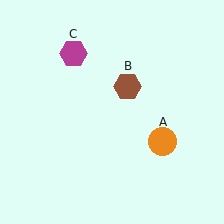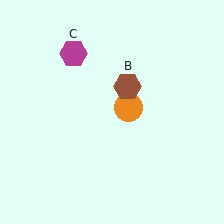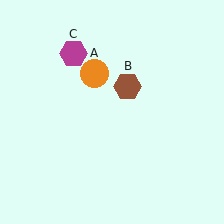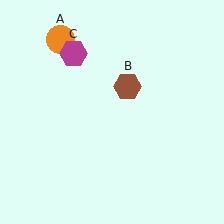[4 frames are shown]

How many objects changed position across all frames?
1 object changed position: orange circle (object A).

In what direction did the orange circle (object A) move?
The orange circle (object A) moved up and to the left.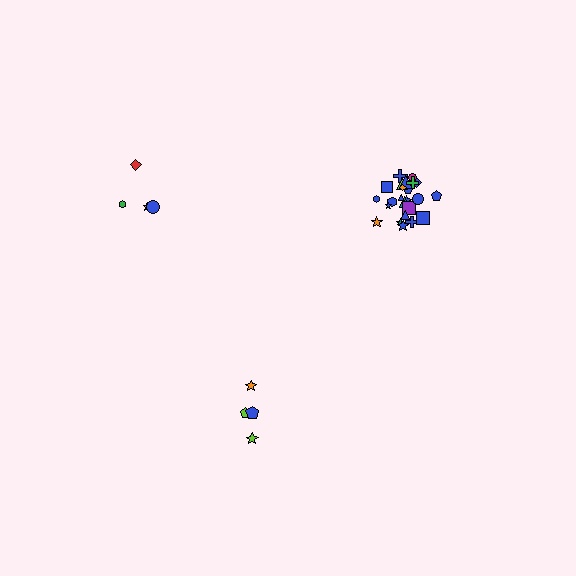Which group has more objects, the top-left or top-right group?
The top-right group.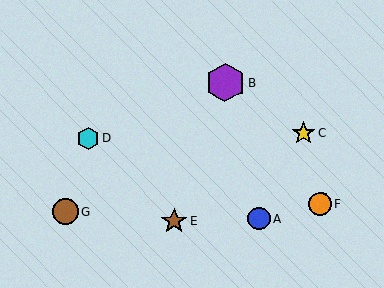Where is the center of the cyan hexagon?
The center of the cyan hexagon is at (88, 138).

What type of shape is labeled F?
Shape F is an orange circle.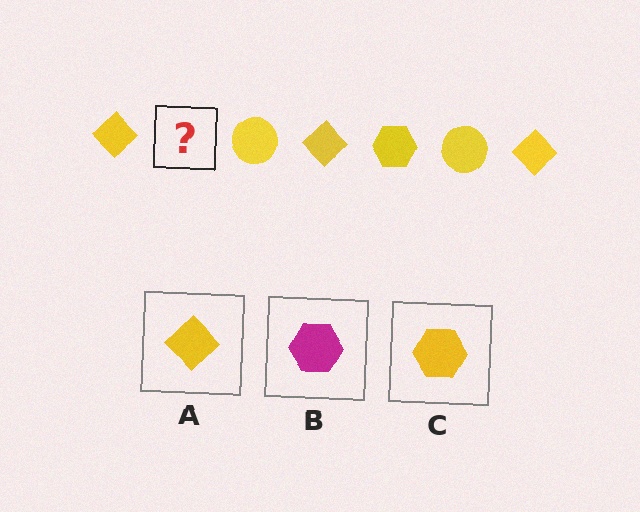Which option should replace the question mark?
Option C.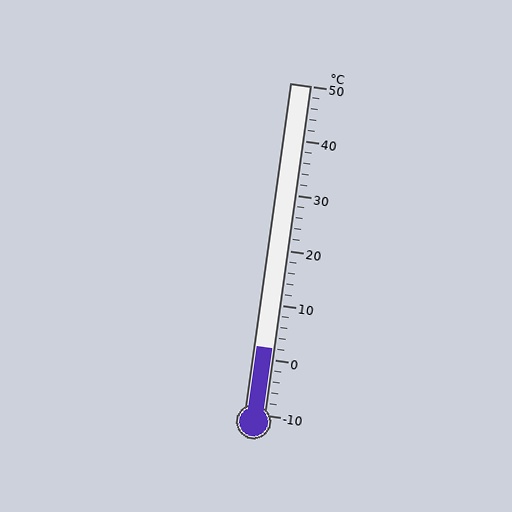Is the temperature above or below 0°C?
The temperature is above 0°C.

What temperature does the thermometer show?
The thermometer shows approximately 2°C.